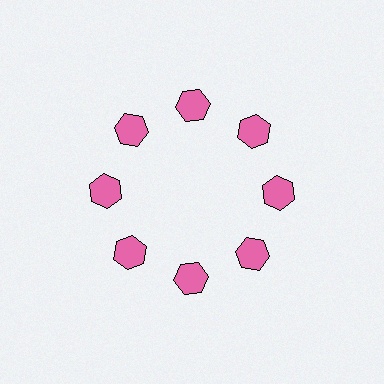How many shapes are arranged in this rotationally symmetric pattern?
There are 8 shapes, arranged in 8 groups of 1.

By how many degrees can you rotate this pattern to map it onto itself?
The pattern maps onto itself every 45 degrees of rotation.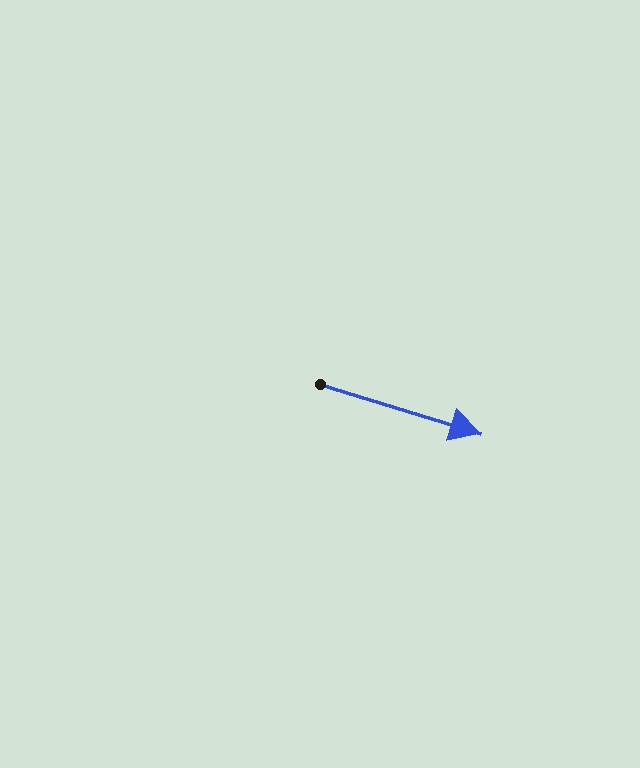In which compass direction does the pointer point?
East.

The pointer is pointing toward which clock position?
Roughly 4 o'clock.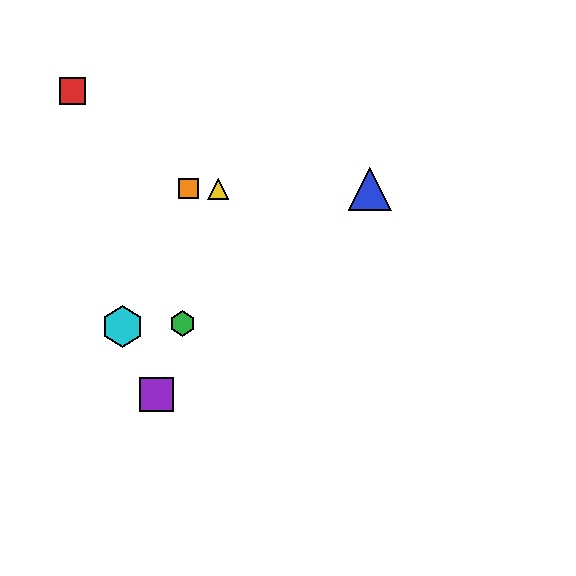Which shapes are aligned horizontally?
The blue triangle, the yellow triangle, the orange square are aligned horizontally.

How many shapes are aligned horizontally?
3 shapes (the blue triangle, the yellow triangle, the orange square) are aligned horizontally.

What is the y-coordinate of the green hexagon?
The green hexagon is at y≈323.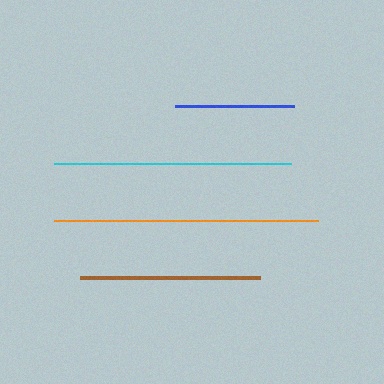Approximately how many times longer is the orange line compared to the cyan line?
The orange line is approximately 1.1 times the length of the cyan line.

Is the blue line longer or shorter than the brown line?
The brown line is longer than the blue line.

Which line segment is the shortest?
The blue line is the shortest at approximately 120 pixels.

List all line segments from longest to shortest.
From longest to shortest: orange, cyan, brown, blue.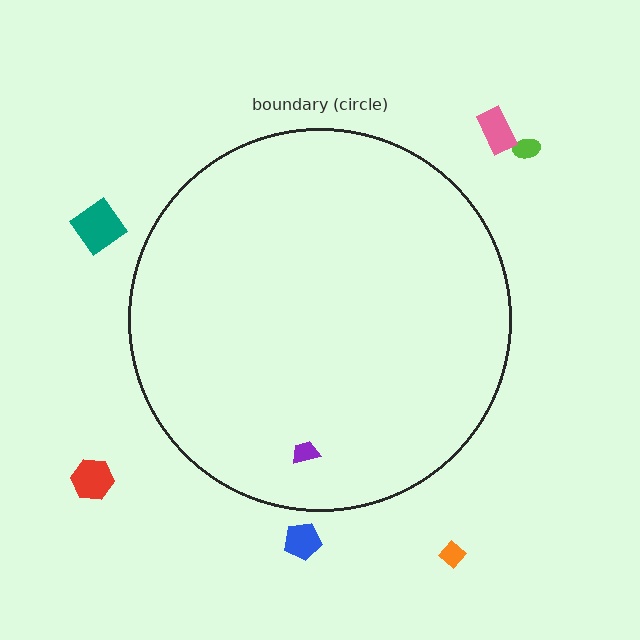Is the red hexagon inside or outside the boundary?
Outside.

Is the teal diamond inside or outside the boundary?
Outside.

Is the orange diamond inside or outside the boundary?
Outside.